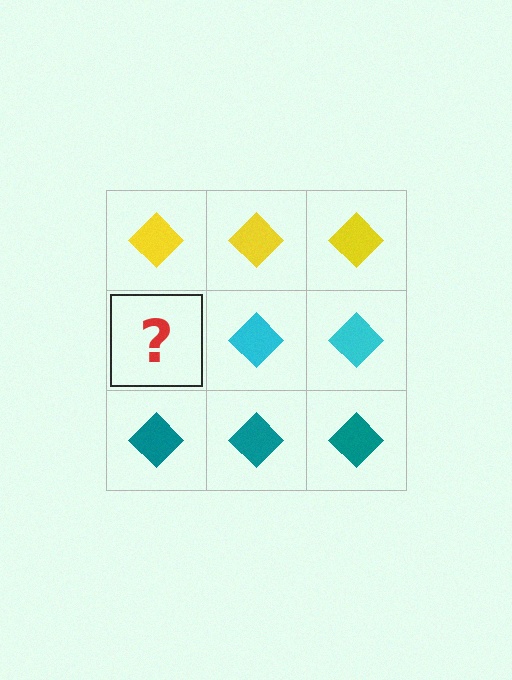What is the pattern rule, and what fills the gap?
The rule is that each row has a consistent color. The gap should be filled with a cyan diamond.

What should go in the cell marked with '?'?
The missing cell should contain a cyan diamond.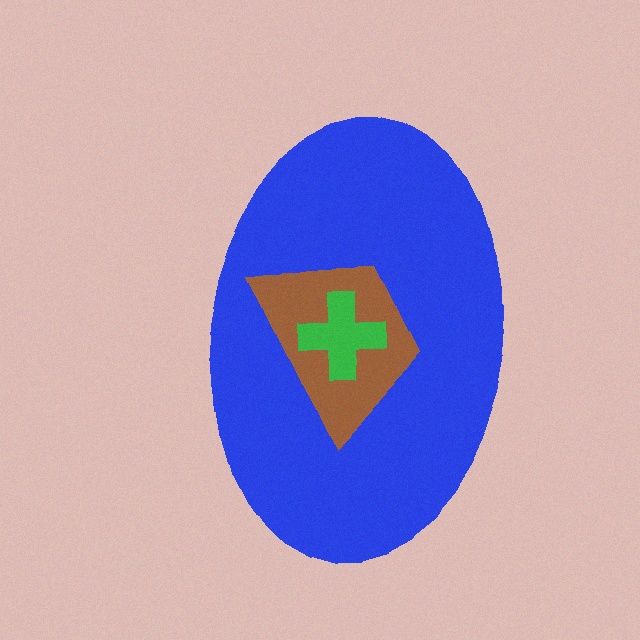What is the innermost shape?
The green cross.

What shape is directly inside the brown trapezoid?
The green cross.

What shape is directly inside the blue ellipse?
The brown trapezoid.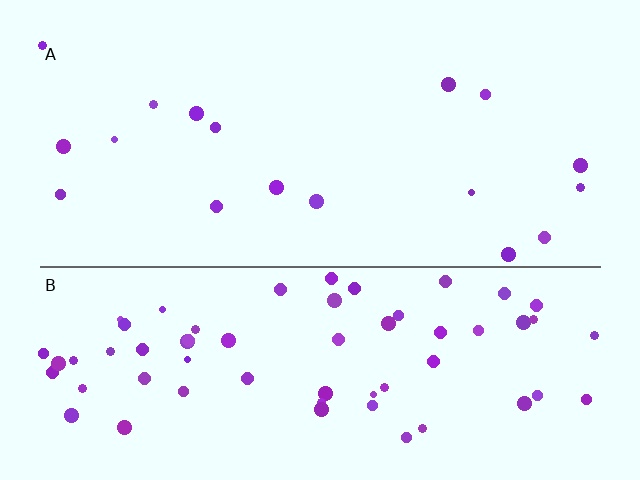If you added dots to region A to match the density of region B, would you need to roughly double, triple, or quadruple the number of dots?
Approximately quadruple.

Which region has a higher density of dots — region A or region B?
B (the bottom).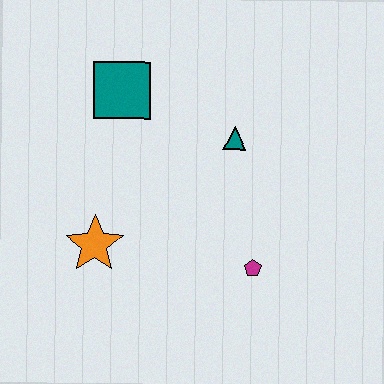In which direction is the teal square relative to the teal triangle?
The teal square is to the left of the teal triangle.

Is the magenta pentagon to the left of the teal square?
No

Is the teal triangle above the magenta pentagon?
Yes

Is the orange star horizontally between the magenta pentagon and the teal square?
No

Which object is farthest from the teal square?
The magenta pentagon is farthest from the teal square.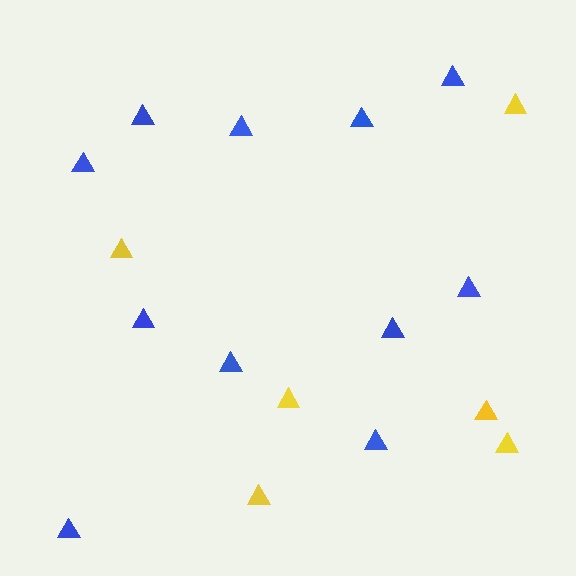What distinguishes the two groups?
There are 2 groups: one group of yellow triangles (6) and one group of blue triangles (11).